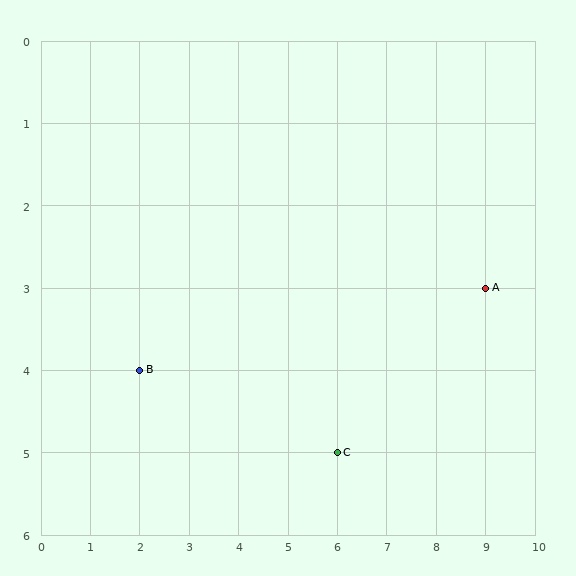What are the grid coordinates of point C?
Point C is at grid coordinates (6, 5).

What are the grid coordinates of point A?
Point A is at grid coordinates (9, 3).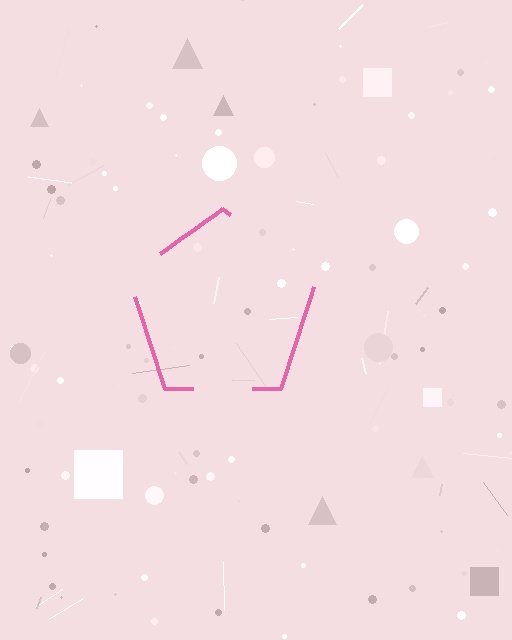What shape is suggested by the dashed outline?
The dashed outline suggests a pentagon.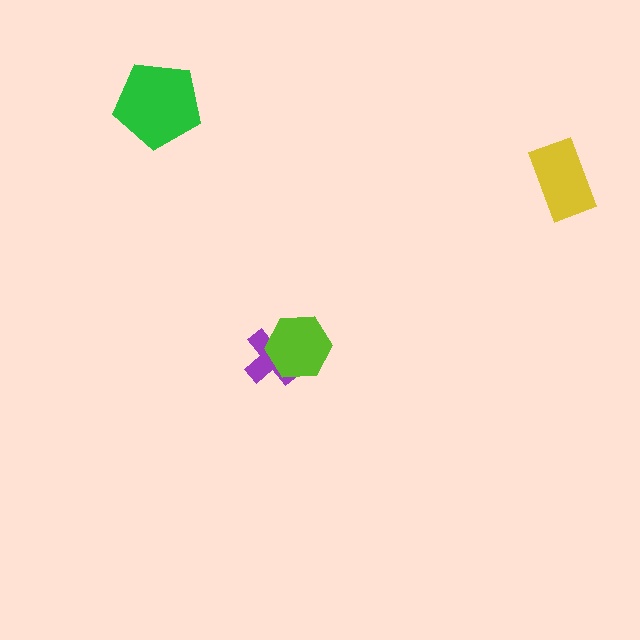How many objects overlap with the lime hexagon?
1 object overlaps with the lime hexagon.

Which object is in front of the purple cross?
The lime hexagon is in front of the purple cross.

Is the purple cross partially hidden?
Yes, it is partially covered by another shape.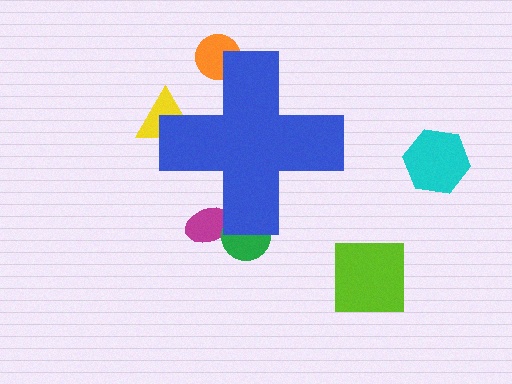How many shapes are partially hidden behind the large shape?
4 shapes are partially hidden.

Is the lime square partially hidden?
No, the lime square is fully visible.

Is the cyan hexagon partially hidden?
No, the cyan hexagon is fully visible.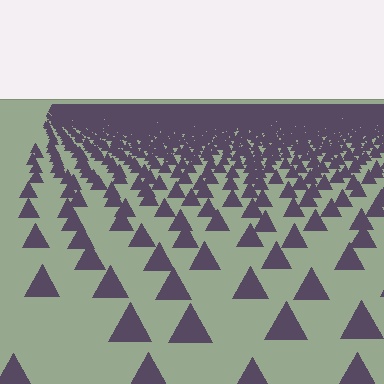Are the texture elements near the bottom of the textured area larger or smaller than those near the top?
Larger. Near the bottom, elements are closer to the viewer and appear at a bigger on-screen size.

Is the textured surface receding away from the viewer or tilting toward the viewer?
The surface is receding away from the viewer. Texture elements get smaller and denser toward the top.